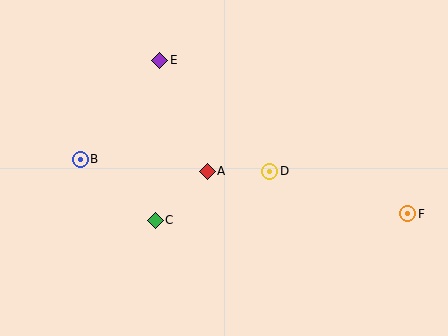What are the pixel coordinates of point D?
Point D is at (270, 171).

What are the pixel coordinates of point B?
Point B is at (80, 159).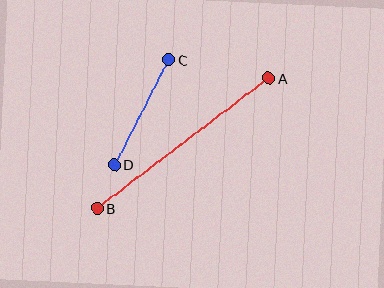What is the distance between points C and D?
The distance is approximately 118 pixels.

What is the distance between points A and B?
The distance is approximately 216 pixels.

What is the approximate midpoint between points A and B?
The midpoint is at approximately (183, 143) pixels.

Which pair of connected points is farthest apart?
Points A and B are farthest apart.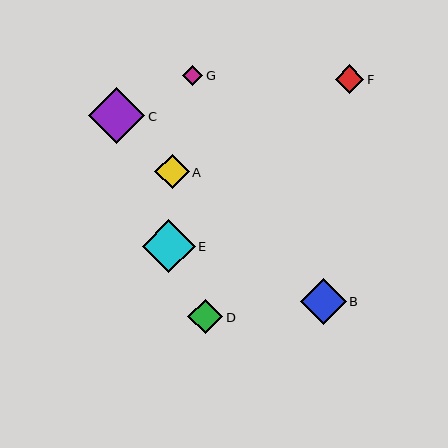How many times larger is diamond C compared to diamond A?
Diamond C is approximately 1.6 times the size of diamond A.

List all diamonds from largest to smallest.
From largest to smallest: C, E, B, D, A, F, G.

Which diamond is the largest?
Diamond C is the largest with a size of approximately 56 pixels.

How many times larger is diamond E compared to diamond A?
Diamond E is approximately 1.5 times the size of diamond A.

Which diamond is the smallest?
Diamond G is the smallest with a size of approximately 20 pixels.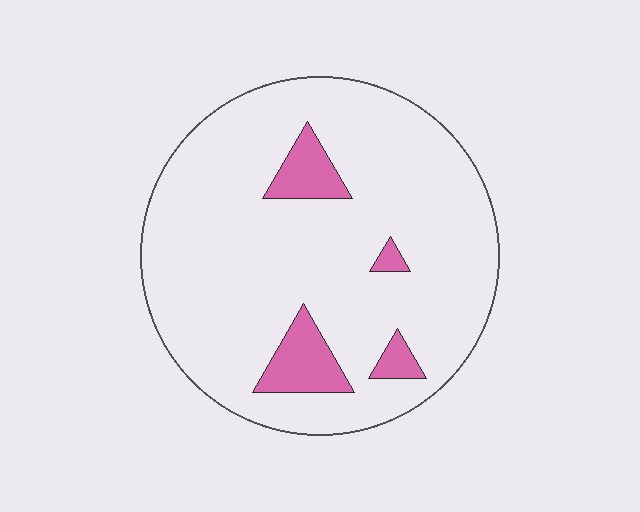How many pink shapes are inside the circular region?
4.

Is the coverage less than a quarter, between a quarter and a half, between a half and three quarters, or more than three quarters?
Less than a quarter.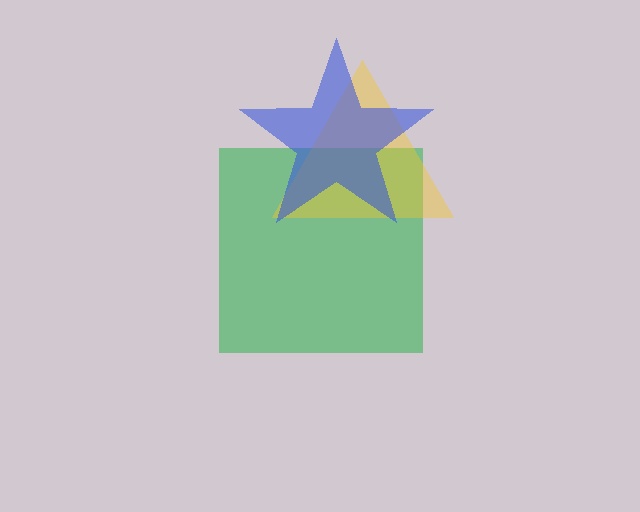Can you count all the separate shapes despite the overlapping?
Yes, there are 3 separate shapes.